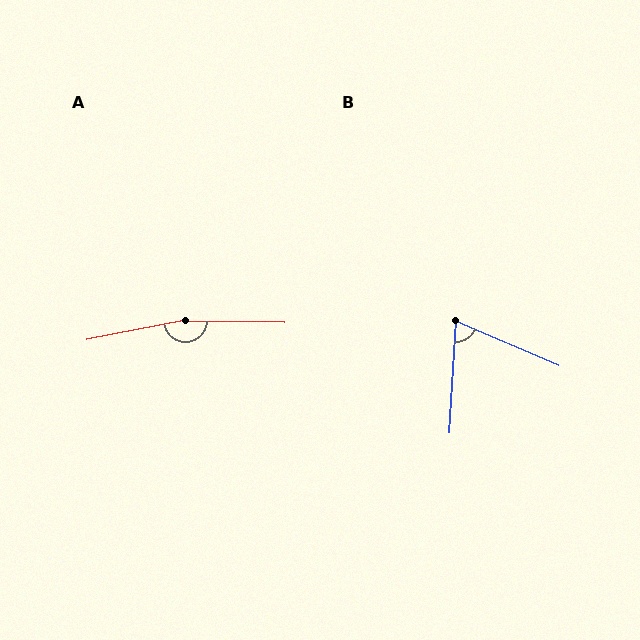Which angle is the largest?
A, at approximately 168 degrees.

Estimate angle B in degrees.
Approximately 70 degrees.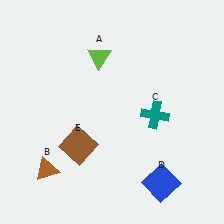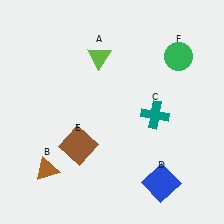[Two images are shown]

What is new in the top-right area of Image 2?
A green circle (F) was added in the top-right area of Image 2.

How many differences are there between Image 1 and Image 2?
There is 1 difference between the two images.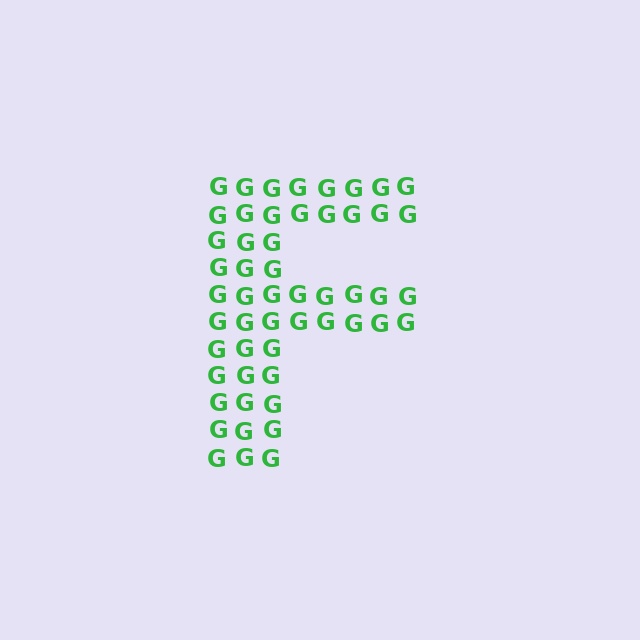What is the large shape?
The large shape is the letter F.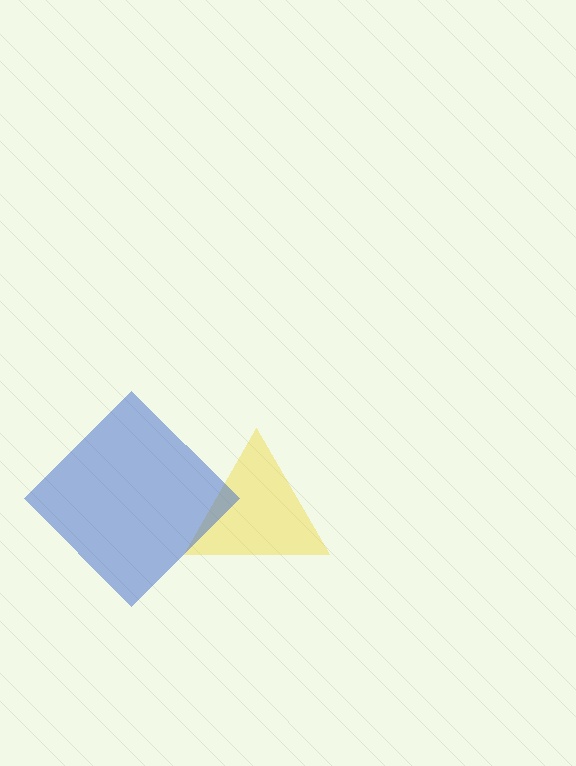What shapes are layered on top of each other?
The layered shapes are: a yellow triangle, a blue diamond.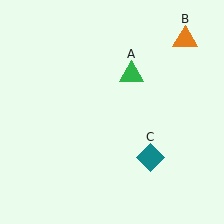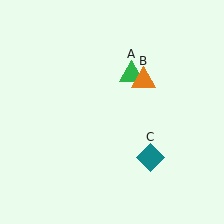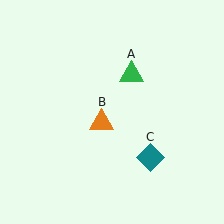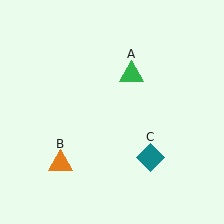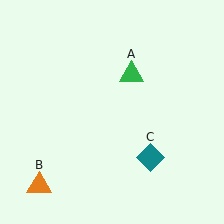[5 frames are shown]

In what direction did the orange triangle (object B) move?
The orange triangle (object B) moved down and to the left.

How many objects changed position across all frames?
1 object changed position: orange triangle (object B).